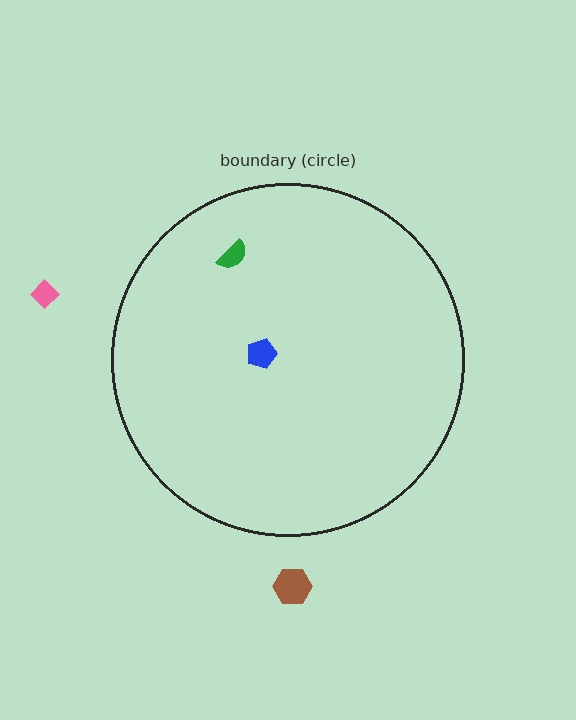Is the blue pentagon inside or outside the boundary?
Inside.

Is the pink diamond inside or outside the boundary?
Outside.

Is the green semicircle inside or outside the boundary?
Inside.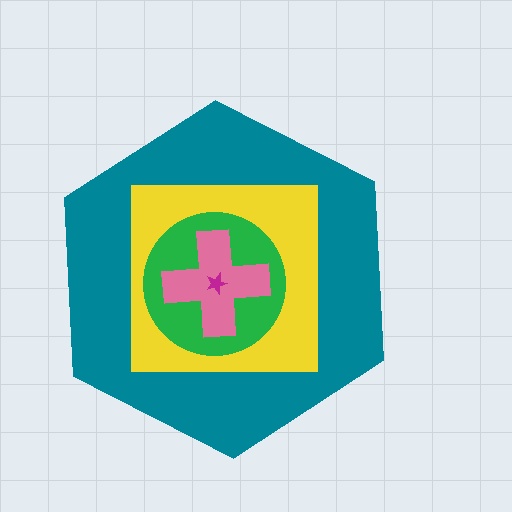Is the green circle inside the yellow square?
Yes.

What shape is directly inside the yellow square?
The green circle.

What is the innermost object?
The magenta star.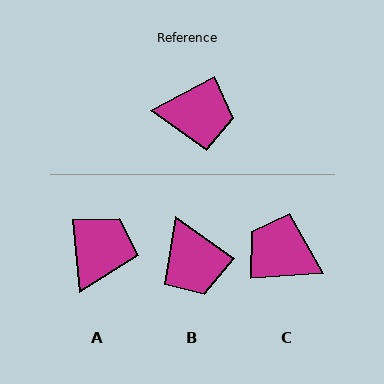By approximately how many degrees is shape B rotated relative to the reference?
Approximately 63 degrees clockwise.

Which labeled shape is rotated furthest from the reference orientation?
C, about 155 degrees away.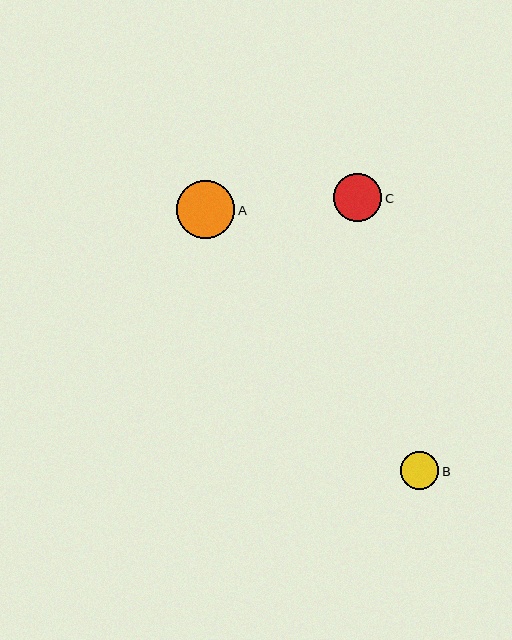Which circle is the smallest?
Circle B is the smallest with a size of approximately 38 pixels.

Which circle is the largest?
Circle A is the largest with a size of approximately 58 pixels.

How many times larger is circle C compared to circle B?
Circle C is approximately 1.3 times the size of circle B.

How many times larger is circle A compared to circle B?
Circle A is approximately 1.5 times the size of circle B.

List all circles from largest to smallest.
From largest to smallest: A, C, B.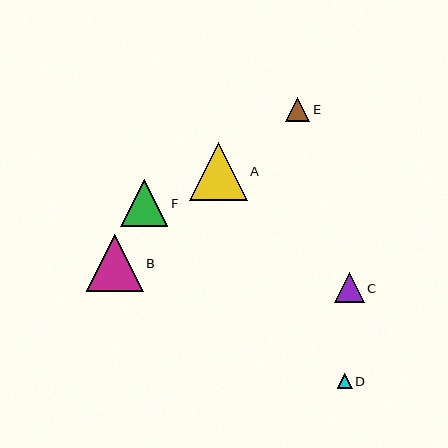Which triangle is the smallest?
Triangle D is the smallest with a size of approximately 15 pixels.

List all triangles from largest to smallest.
From largest to smallest: A, B, F, C, E, D.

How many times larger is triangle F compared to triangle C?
Triangle F is approximately 1.5 times the size of triangle C.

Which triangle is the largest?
Triangle A is the largest with a size of approximately 58 pixels.